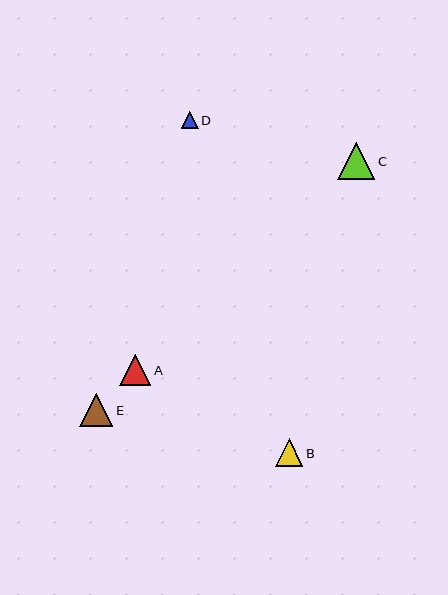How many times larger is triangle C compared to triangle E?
Triangle C is approximately 1.1 times the size of triangle E.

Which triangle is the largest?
Triangle C is the largest with a size of approximately 37 pixels.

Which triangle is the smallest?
Triangle D is the smallest with a size of approximately 17 pixels.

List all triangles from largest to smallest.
From largest to smallest: C, E, A, B, D.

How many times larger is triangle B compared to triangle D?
Triangle B is approximately 1.7 times the size of triangle D.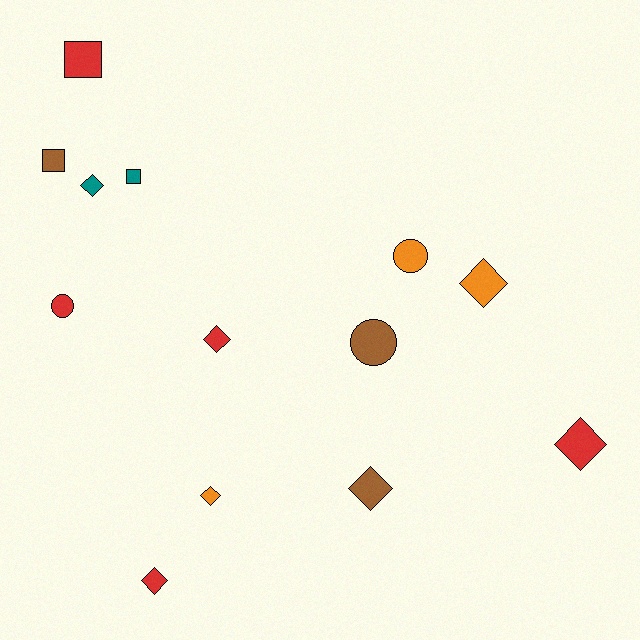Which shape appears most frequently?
Diamond, with 7 objects.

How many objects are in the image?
There are 13 objects.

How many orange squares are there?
There are no orange squares.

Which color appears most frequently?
Red, with 5 objects.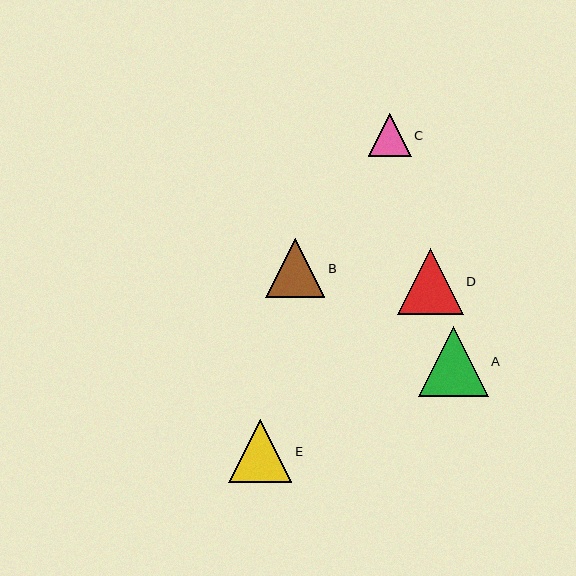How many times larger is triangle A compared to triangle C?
Triangle A is approximately 1.6 times the size of triangle C.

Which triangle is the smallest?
Triangle C is the smallest with a size of approximately 43 pixels.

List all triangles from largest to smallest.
From largest to smallest: A, D, E, B, C.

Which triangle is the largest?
Triangle A is the largest with a size of approximately 70 pixels.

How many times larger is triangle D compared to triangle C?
Triangle D is approximately 1.5 times the size of triangle C.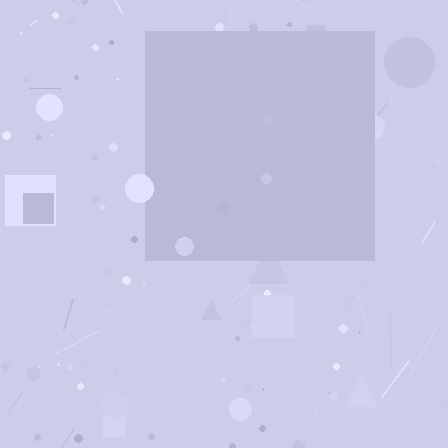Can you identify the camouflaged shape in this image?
The camouflaged shape is a square.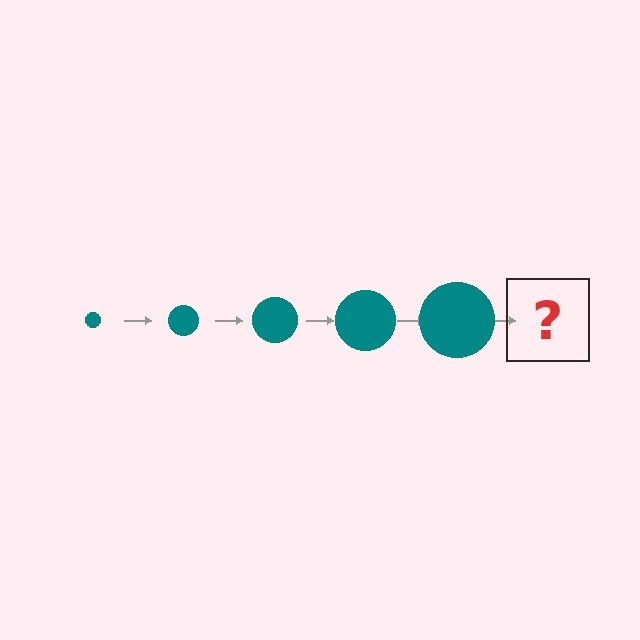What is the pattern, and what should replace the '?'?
The pattern is that the circle gets progressively larger each step. The '?' should be a teal circle, larger than the previous one.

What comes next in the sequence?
The next element should be a teal circle, larger than the previous one.